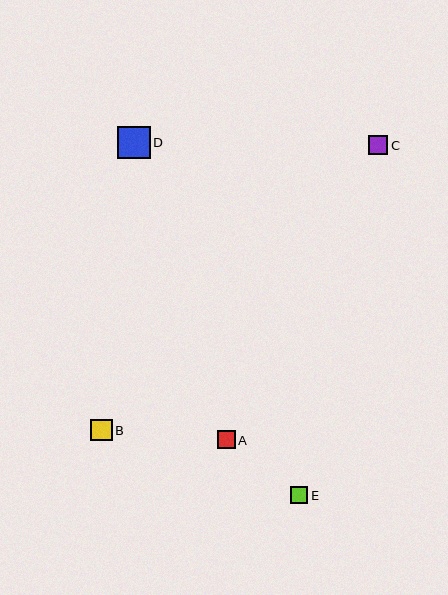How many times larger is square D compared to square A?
Square D is approximately 1.8 times the size of square A.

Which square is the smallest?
Square E is the smallest with a size of approximately 17 pixels.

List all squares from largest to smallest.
From largest to smallest: D, B, C, A, E.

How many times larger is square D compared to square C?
Square D is approximately 1.7 times the size of square C.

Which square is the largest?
Square D is the largest with a size of approximately 32 pixels.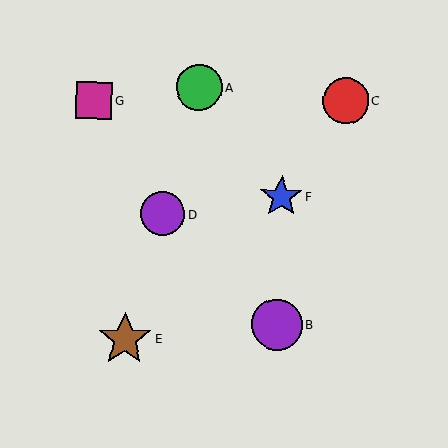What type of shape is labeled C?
Shape C is a red circle.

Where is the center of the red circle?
The center of the red circle is at (346, 101).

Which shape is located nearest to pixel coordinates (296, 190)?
The blue star (labeled F) at (282, 196) is nearest to that location.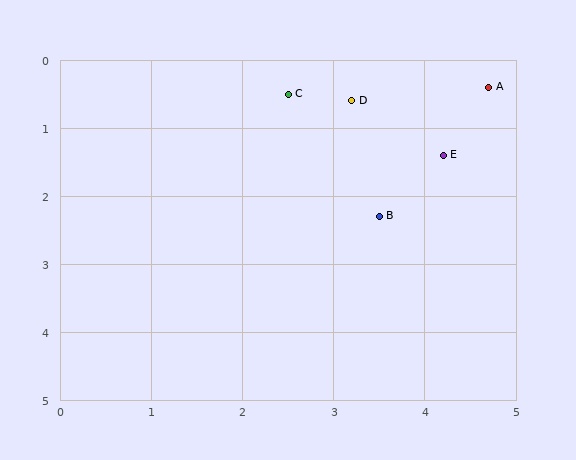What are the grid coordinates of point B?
Point B is at approximately (3.5, 2.3).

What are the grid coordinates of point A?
Point A is at approximately (4.7, 0.4).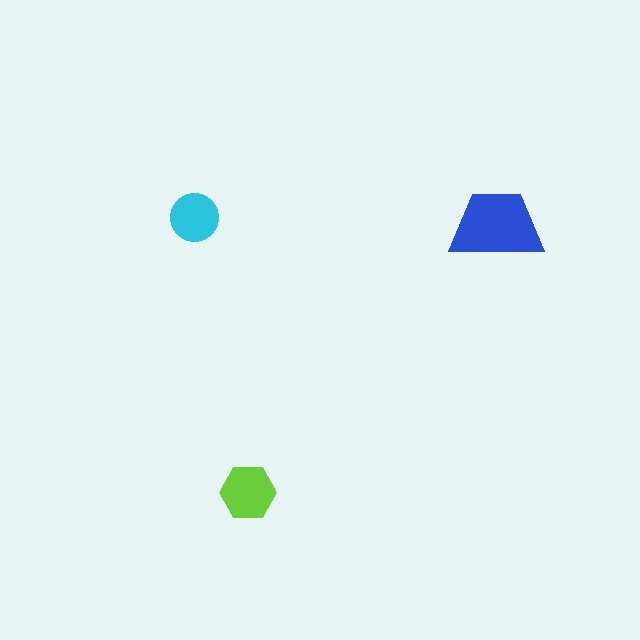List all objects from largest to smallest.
The blue trapezoid, the lime hexagon, the cyan circle.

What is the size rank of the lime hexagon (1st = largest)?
2nd.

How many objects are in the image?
There are 3 objects in the image.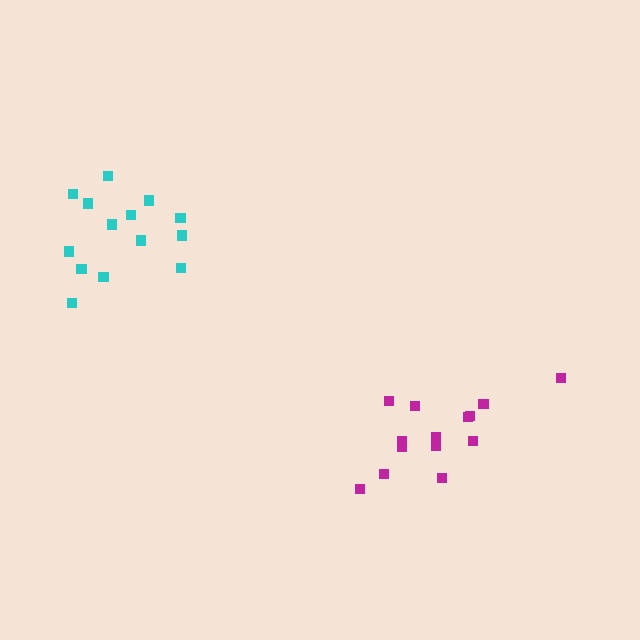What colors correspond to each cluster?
The clusters are colored: cyan, magenta.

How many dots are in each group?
Group 1: 14 dots, Group 2: 14 dots (28 total).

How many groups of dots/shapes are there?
There are 2 groups.